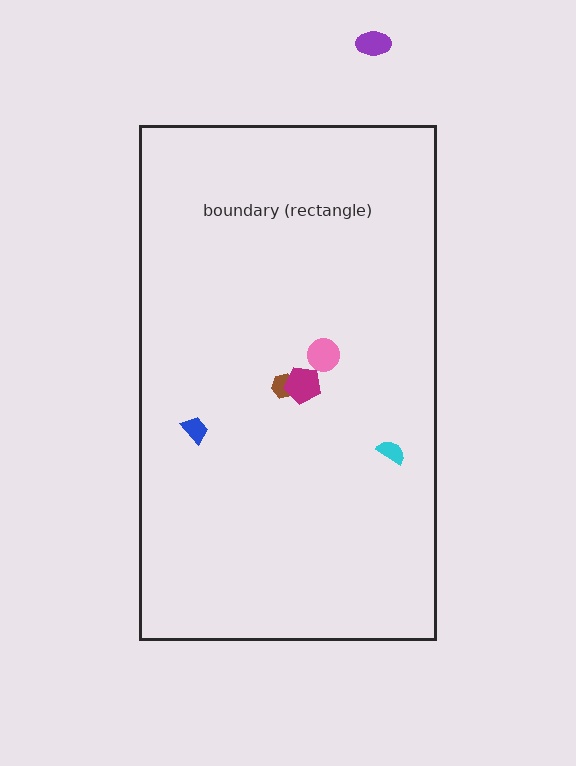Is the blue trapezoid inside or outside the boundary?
Inside.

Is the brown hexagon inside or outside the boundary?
Inside.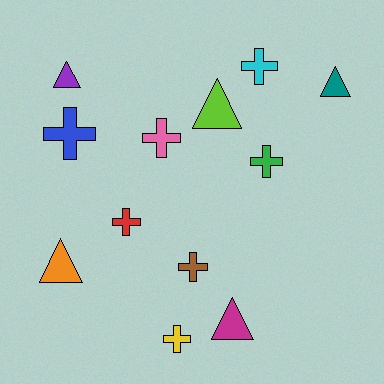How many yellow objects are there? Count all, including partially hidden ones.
There is 1 yellow object.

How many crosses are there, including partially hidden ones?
There are 7 crosses.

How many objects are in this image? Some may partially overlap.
There are 12 objects.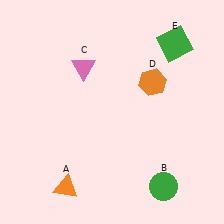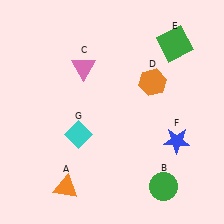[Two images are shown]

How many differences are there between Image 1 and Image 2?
There are 2 differences between the two images.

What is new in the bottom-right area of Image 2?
A blue star (F) was added in the bottom-right area of Image 2.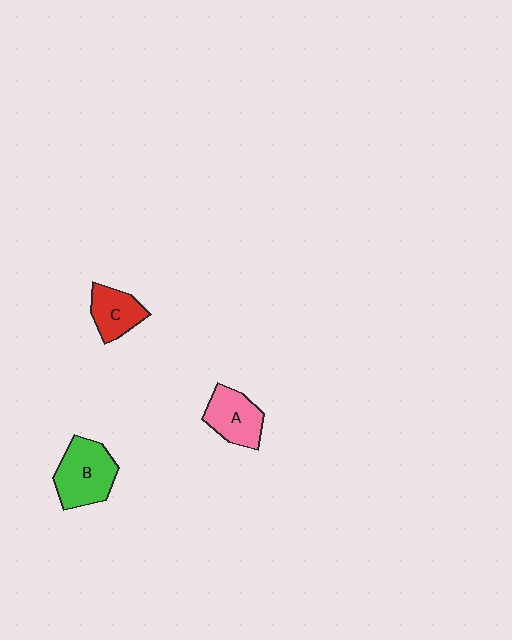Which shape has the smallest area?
Shape C (red).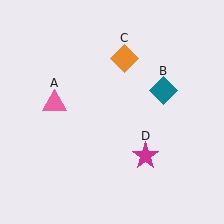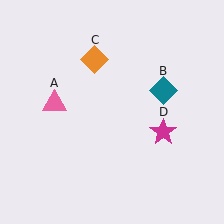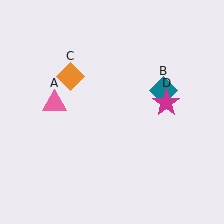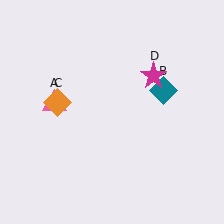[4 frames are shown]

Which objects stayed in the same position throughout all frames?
Pink triangle (object A) and teal diamond (object B) remained stationary.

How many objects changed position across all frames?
2 objects changed position: orange diamond (object C), magenta star (object D).